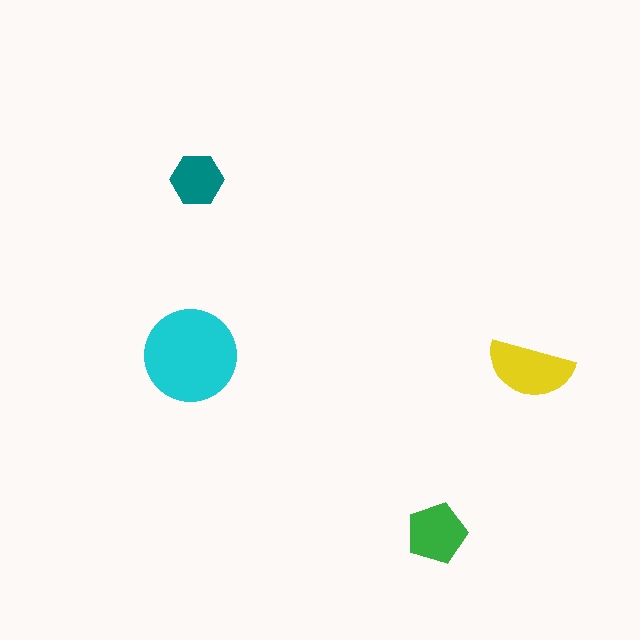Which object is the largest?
The cyan circle.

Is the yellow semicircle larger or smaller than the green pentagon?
Larger.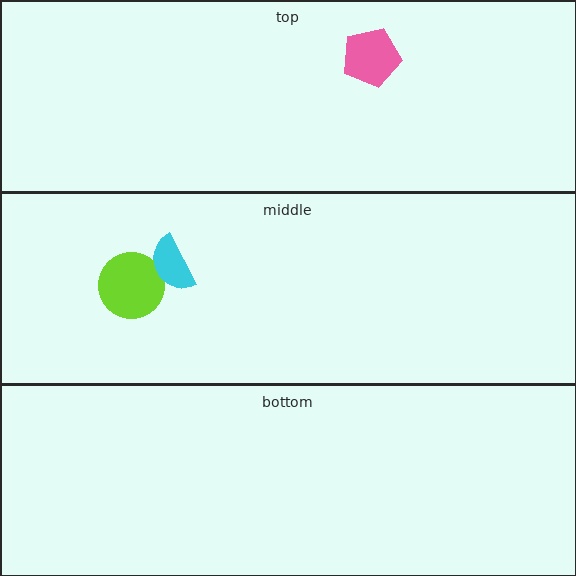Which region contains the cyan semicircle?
The middle region.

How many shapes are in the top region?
1.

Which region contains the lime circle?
The middle region.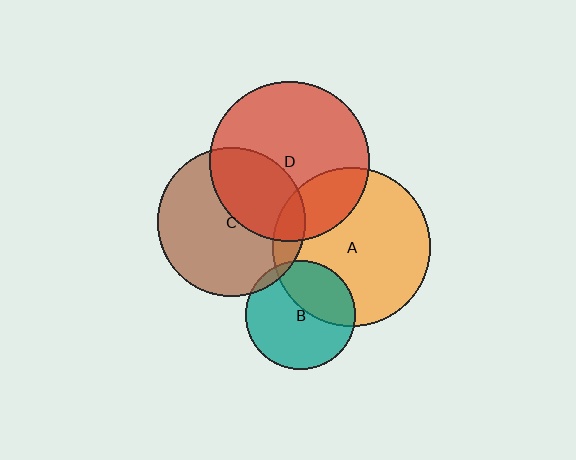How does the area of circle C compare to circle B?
Approximately 1.8 times.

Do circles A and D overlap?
Yes.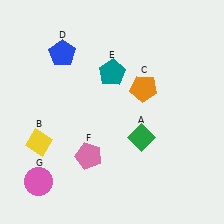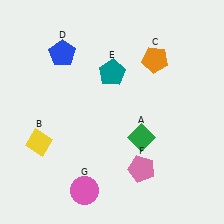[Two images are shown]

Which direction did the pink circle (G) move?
The pink circle (G) moved right.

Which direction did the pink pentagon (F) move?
The pink pentagon (F) moved right.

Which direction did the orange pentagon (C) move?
The orange pentagon (C) moved up.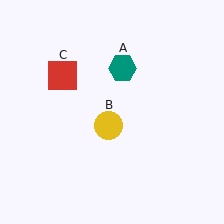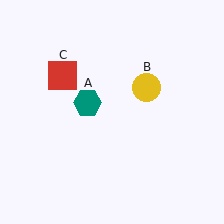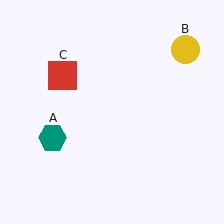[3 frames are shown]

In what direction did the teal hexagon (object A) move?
The teal hexagon (object A) moved down and to the left.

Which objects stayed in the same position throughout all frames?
Red square (object C) remained stationary.